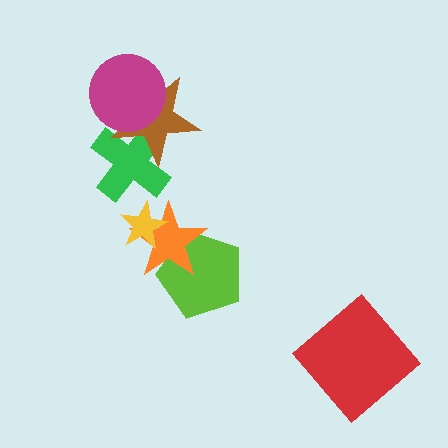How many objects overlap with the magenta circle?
2 objects overlap with the magenta circle.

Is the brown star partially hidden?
Yes, it is partially covered by another shape.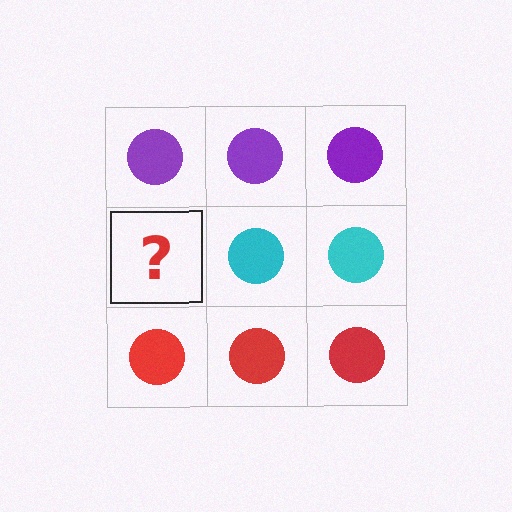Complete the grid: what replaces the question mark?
The question mark should be replaced with a cyan circle.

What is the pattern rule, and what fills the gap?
The rule is that each row has a consistent color. The gap should be filled with a cyan circle.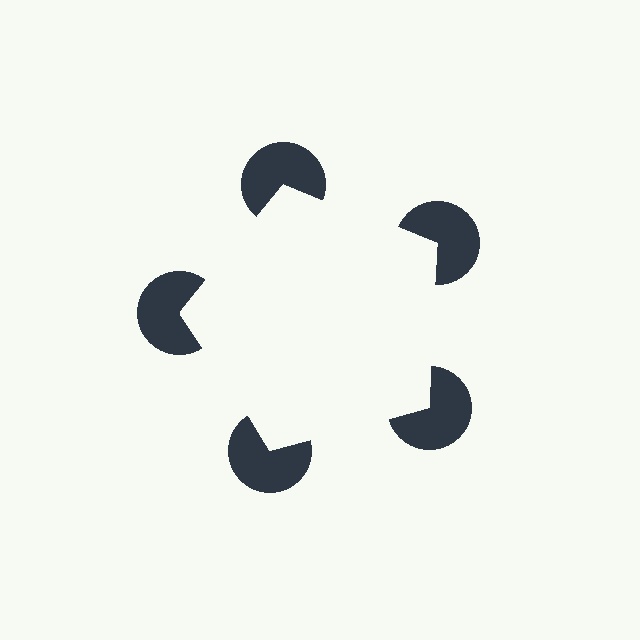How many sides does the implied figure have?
5 sides.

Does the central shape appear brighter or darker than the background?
It typically appears slightly brighter than the background, even though no actual brightness change is drawn.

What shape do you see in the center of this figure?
An illusory pentagon — its edges are inferred from the aligned wedge cuts in the pac-man discs, not physically drawn.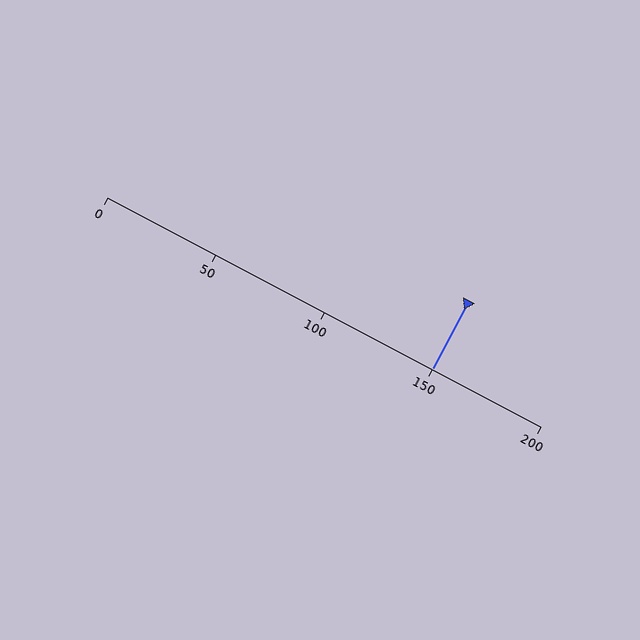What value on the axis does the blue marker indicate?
The marker indicates approximately 150.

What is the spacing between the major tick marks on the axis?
The major ticks are spaced 50 apart.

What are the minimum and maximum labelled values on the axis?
The axis runs from 0 to 200.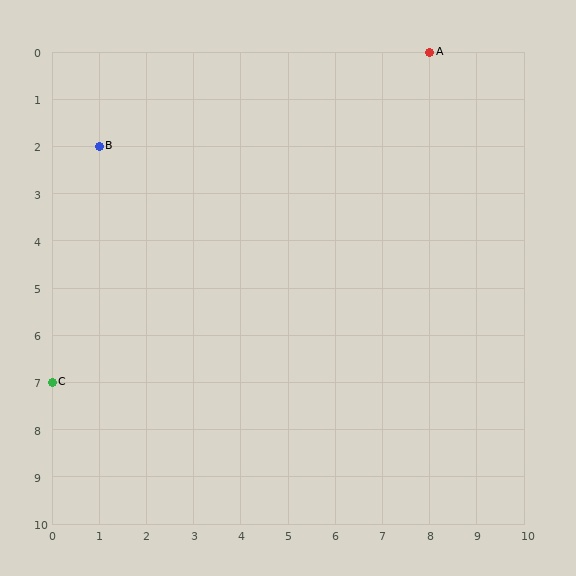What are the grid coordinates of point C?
Point C is at grid coordinates (0, 7).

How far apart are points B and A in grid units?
Points B and A are 7 columns and 2 rows apart (about 7.3 grid units diagonally).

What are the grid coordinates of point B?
Point B is at grid coordinates (1, 2).